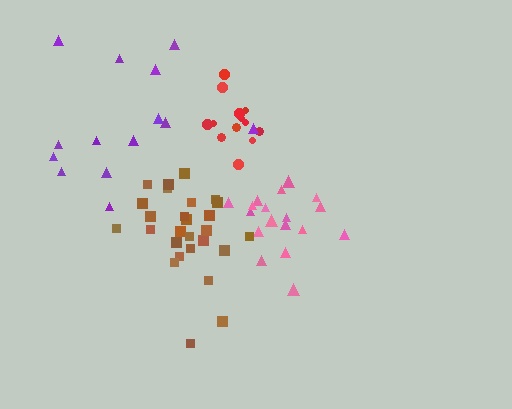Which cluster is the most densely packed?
Red.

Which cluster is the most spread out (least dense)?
Purple.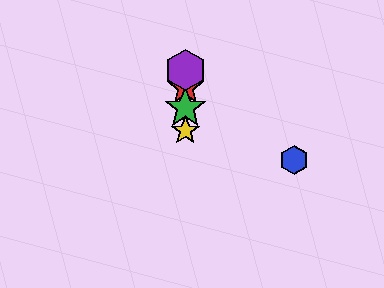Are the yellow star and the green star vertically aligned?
Yes, both are at x≈185.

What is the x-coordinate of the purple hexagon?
The purple hexagon is at x≈185.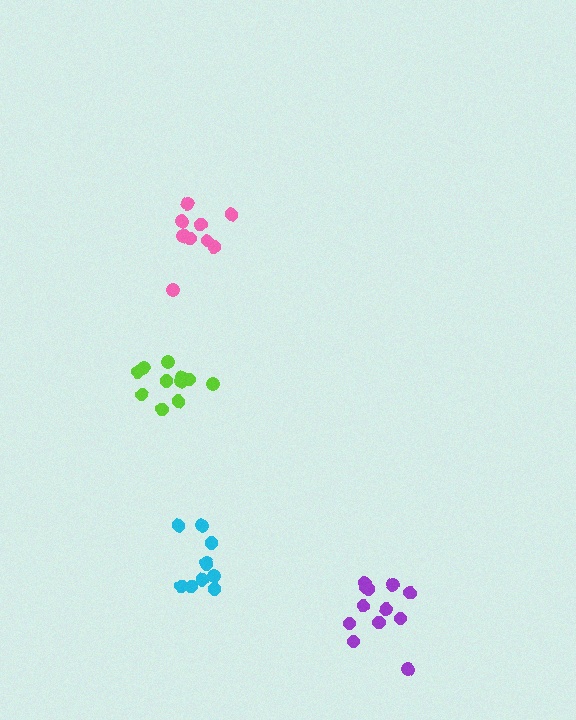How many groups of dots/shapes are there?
There are 4 groups.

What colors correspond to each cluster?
The clusters are colored: purple, lime, pink, cyan.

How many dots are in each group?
Group 1: 12 dots, Group 2: 11 dots, Group 3: 10 dots, Group 4: 10 dots (43 total).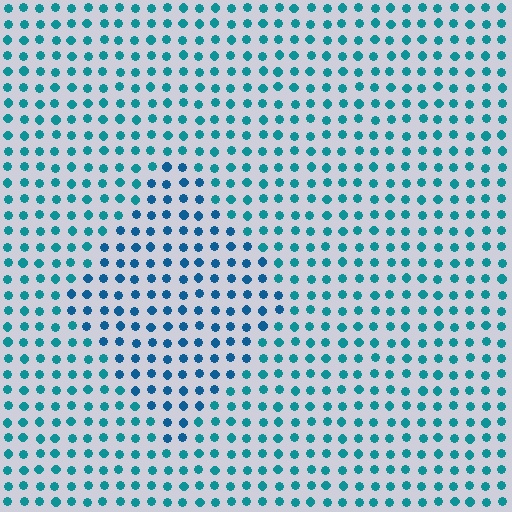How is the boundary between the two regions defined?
The boundary is defined purely by a slight shift in hue (about 23 degrees). Spacing, size, and orientation are identical on both sides.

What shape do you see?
I see a diamond.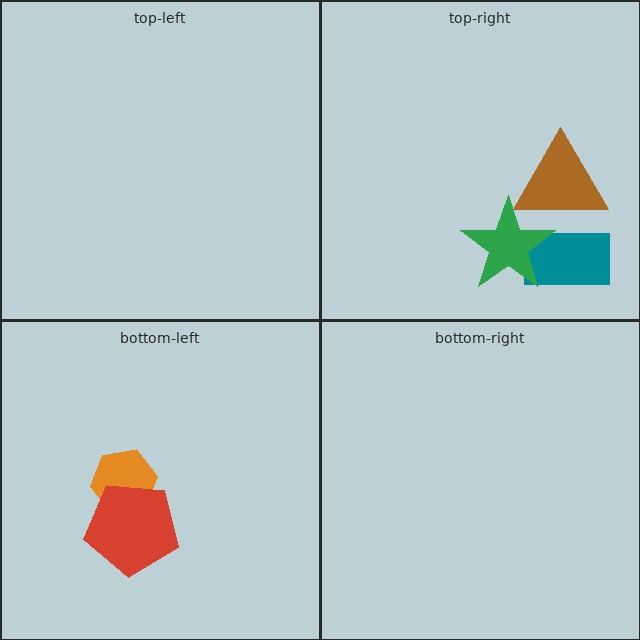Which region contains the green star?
The top-right region.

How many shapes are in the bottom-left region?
2.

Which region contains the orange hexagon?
The bottom-left region.